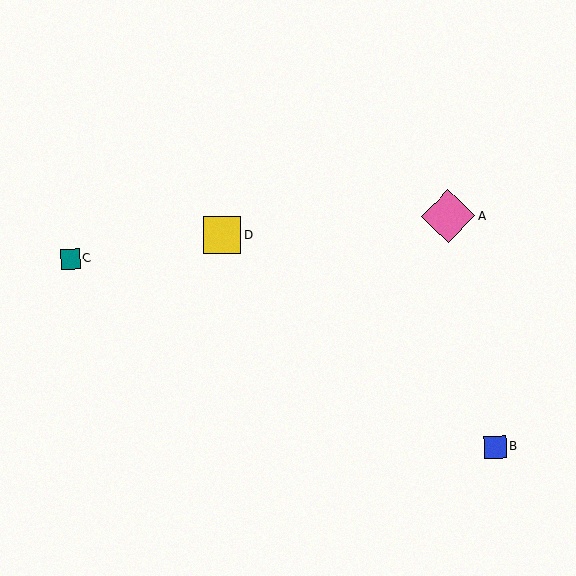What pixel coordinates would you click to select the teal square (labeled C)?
Click at (70, 259) to select the teal square C.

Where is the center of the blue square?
The center of the blue square is at (495, 447).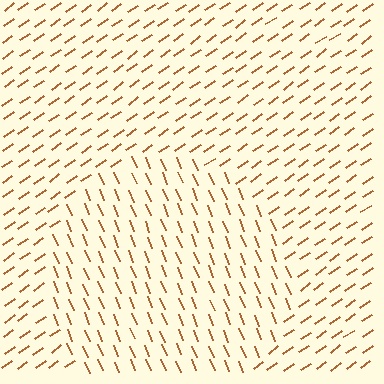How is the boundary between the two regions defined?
The boundary is defined purely by a change in line orientation (approximately 77 degrees difference). All lines are the same color and thickness.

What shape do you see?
I see a circle.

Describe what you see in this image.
The image is filled with small brown line segments. A circle region in the image has lines oriented differently from the surrounding lines, creating a visible texture boundary.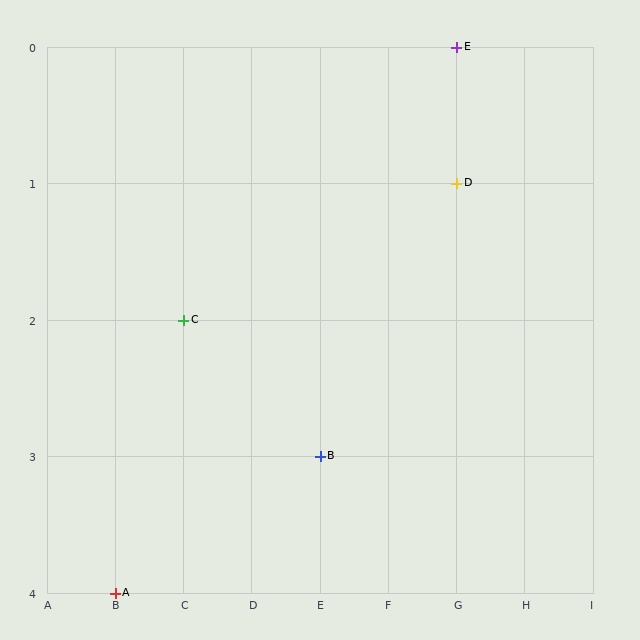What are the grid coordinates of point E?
Point E is at grid coordinates (G, 0).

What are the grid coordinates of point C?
Point C is at grid coordinates (C, 2).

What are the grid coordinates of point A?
Point A is at grid coordinates (B, 4).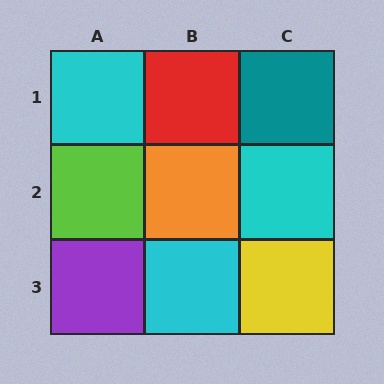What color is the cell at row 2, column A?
Lime.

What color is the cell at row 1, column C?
Teal.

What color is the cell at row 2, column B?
Orange.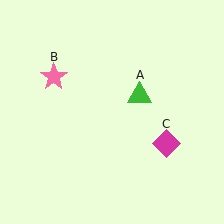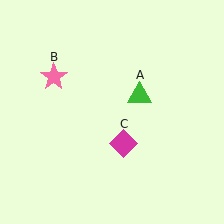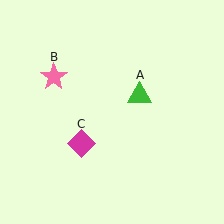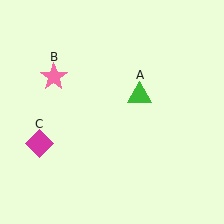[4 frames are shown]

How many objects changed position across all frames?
1 object changed position: magenta diamond (object C).